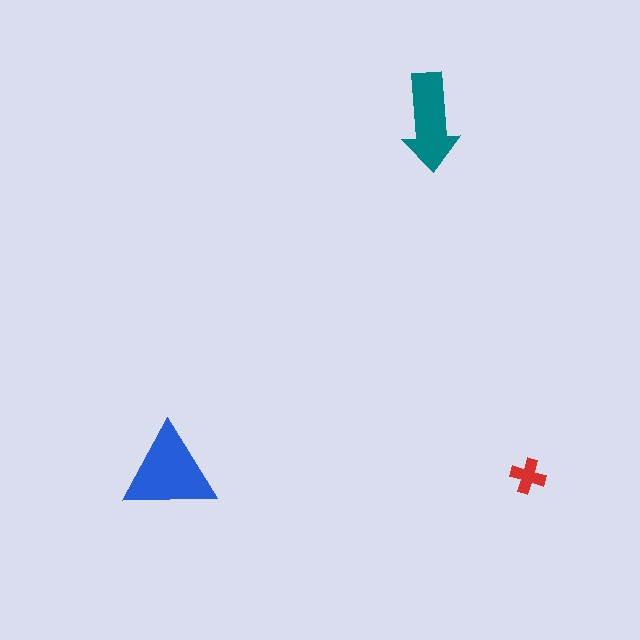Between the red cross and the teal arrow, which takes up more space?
The teal arrow.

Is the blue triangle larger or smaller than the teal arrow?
Larger.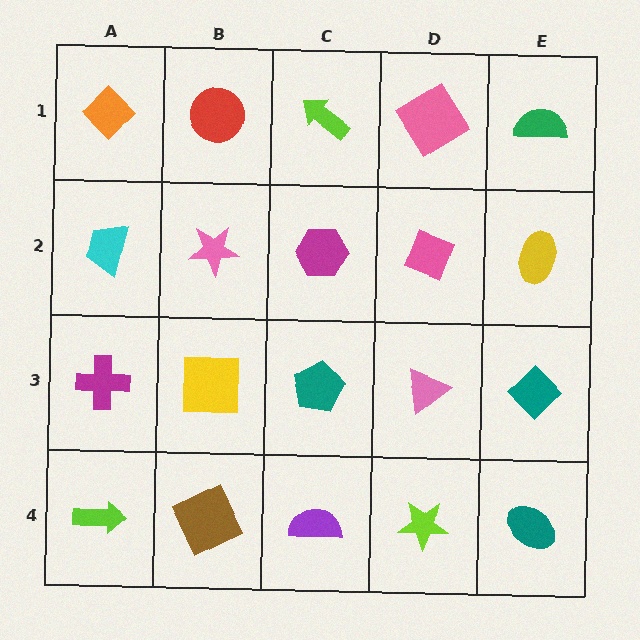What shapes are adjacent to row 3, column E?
A yellow ellipse (row 2, column E), a teal ellipse (row 4, column E), a pink triangle (row 3, column D).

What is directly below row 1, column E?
A yellow ellipse.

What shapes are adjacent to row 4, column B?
A yellow square (row 3, column B), a lime arrow (row 4, column A), a purple semicircle (row 4, column C).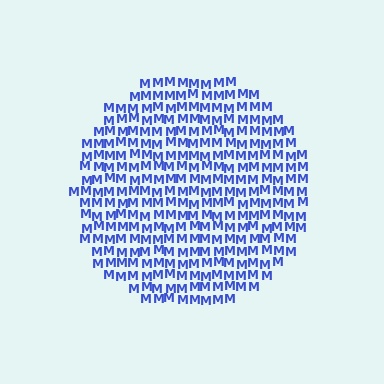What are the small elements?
The small elements are letter M's.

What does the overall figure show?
The overall figure shows a circle.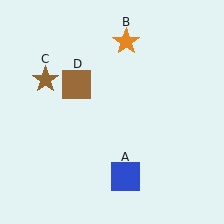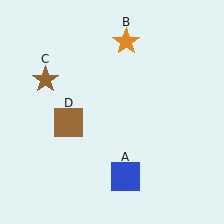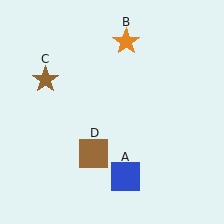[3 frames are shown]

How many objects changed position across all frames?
1 object changed position: brown square (object D).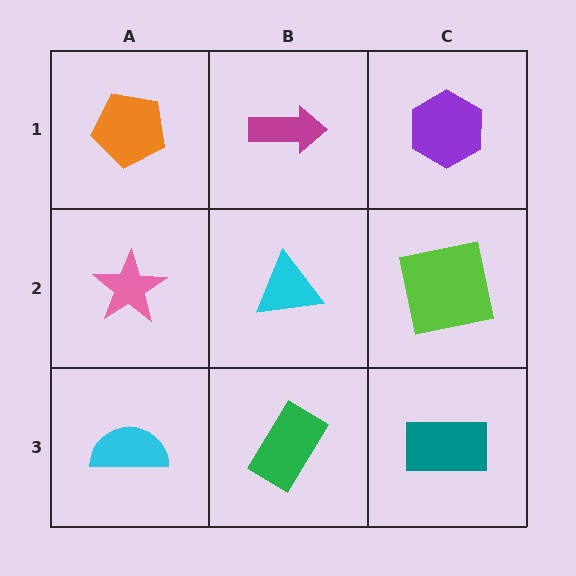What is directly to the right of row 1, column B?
A purple hexagon.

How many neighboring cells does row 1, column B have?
3.